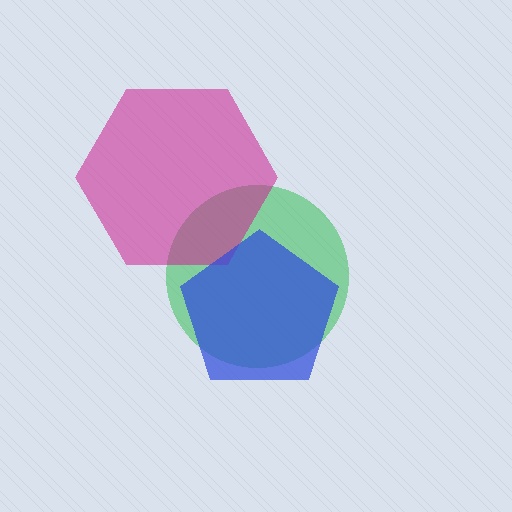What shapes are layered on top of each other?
The layered shapes are: a green circle, a magenta hexagon, a blue pentagon.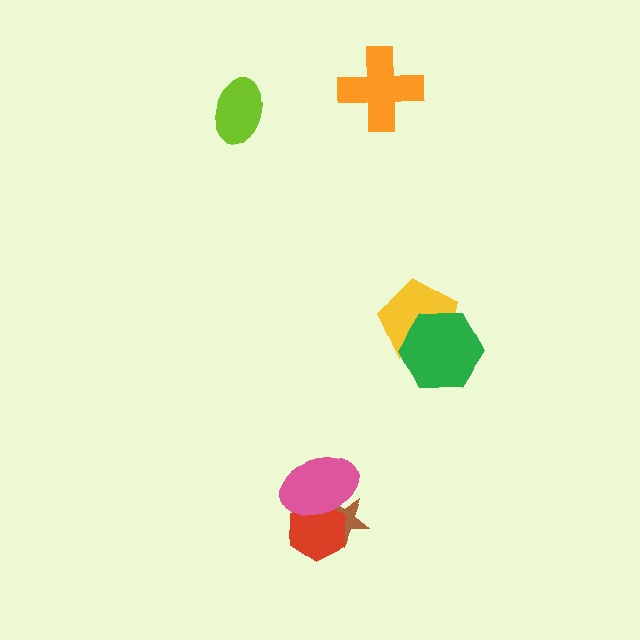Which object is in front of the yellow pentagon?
The green hexagon is in front of the yellow pentagon.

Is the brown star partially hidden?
Yes, it is partially covered by another shape.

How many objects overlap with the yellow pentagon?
1 object overlaps with the yellow pentagon.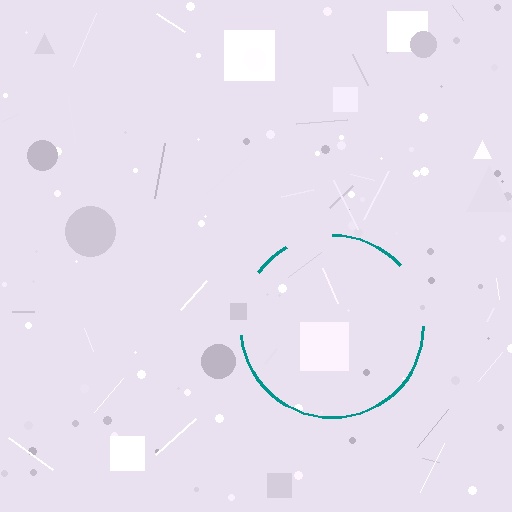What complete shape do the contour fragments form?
The contour fragments form a circle.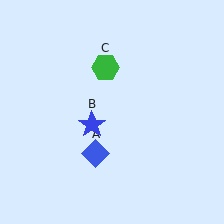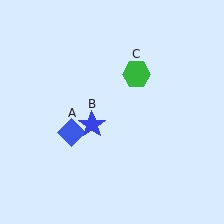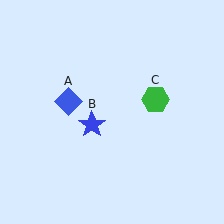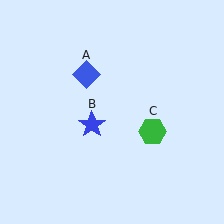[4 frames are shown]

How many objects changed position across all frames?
2 objects changed position: blue diamond (object A), green hexagon (object C).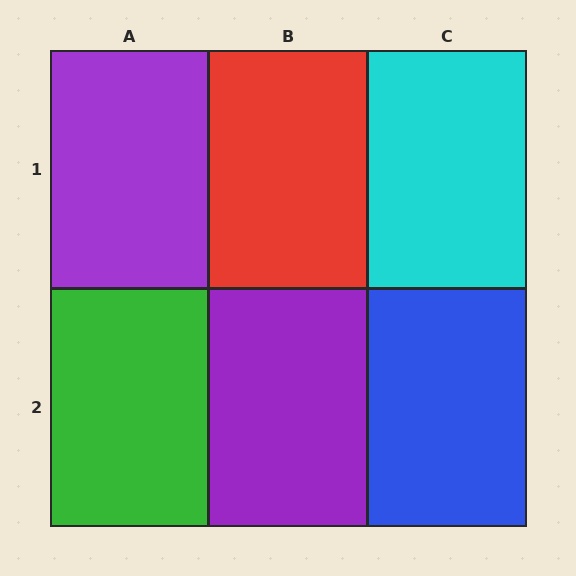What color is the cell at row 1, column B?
Red.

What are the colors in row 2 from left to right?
Green, purple, blue.